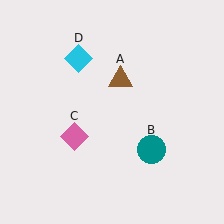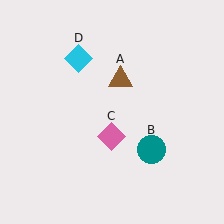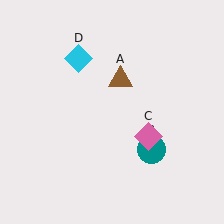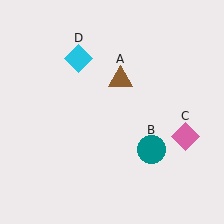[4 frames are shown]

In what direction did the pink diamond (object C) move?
The pink diamond (object C) moved right.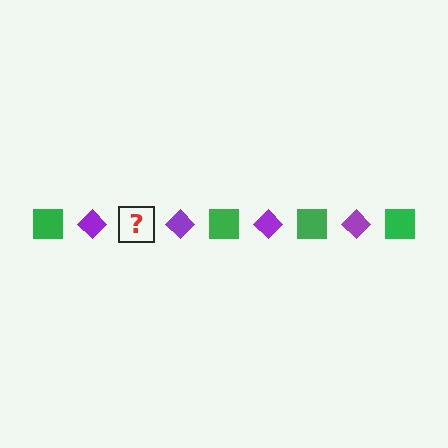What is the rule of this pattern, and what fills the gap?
The rule is that the pattern alternates between green square and purple diamond. The gap should be filled with a green square.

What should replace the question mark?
The question mark should be replaced with a green square.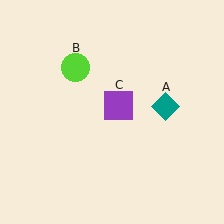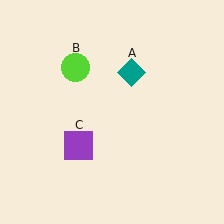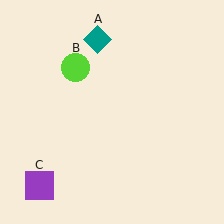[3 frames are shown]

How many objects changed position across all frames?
2 objects changed position: teal diamond (object A), purple square (object C).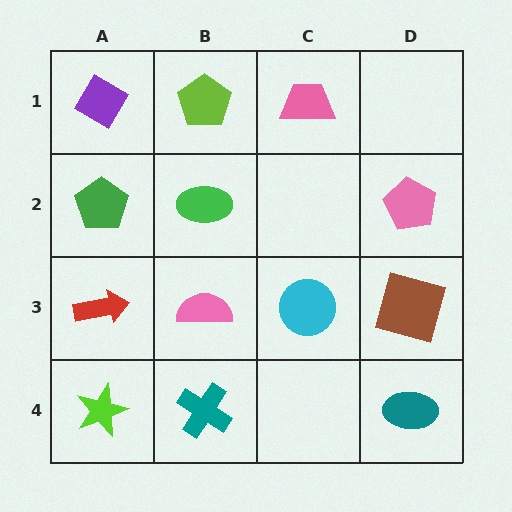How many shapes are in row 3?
4 shapes.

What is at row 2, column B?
A green ellipse.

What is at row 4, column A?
A lime star.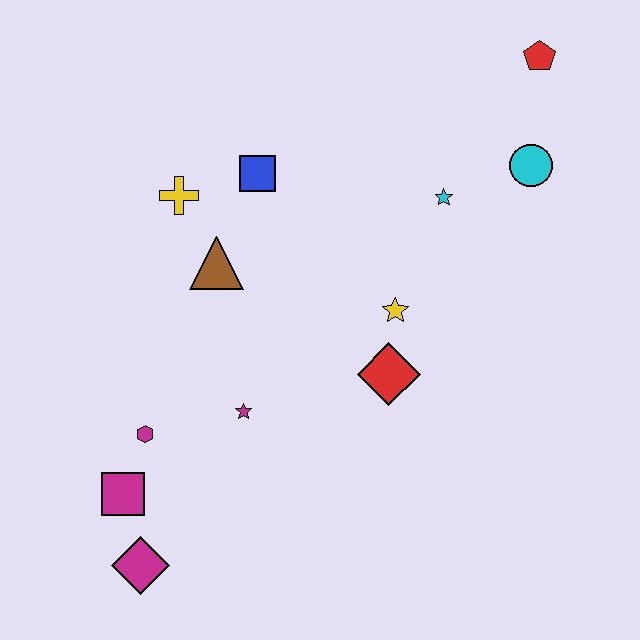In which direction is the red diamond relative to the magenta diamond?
The red diamond is to the right of the magenta diamond.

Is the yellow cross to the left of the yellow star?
Yes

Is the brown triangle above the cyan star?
No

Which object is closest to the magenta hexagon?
The magenta square is closest to the magenta hexagon.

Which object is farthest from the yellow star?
The magenta diamond is farthest from the yellow star.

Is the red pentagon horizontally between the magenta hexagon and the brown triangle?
No